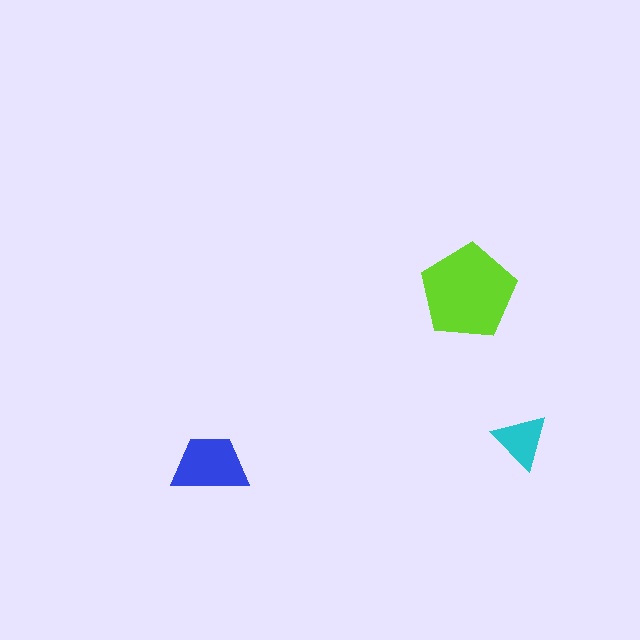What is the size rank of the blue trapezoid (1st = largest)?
2nd.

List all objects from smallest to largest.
The cyan triangle, the blue trapezoid, the lime pentagon.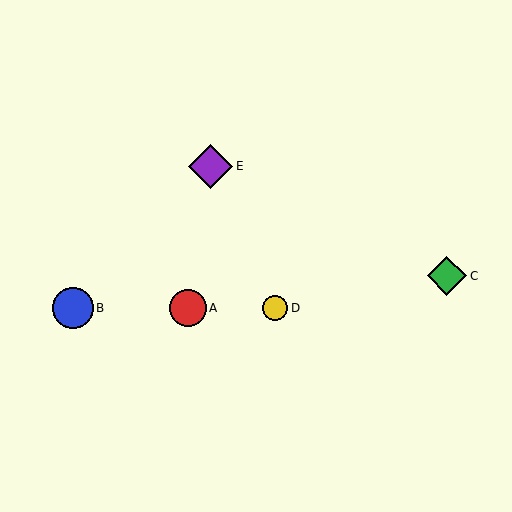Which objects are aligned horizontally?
Objects A, B, D are aligned horizontally.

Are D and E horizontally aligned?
No, D is at y≈308 and E is at y≈166.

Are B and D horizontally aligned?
Yes, both are at y≈308.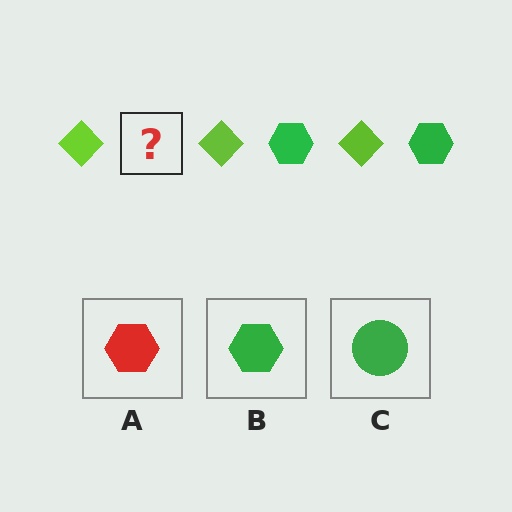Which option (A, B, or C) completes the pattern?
B.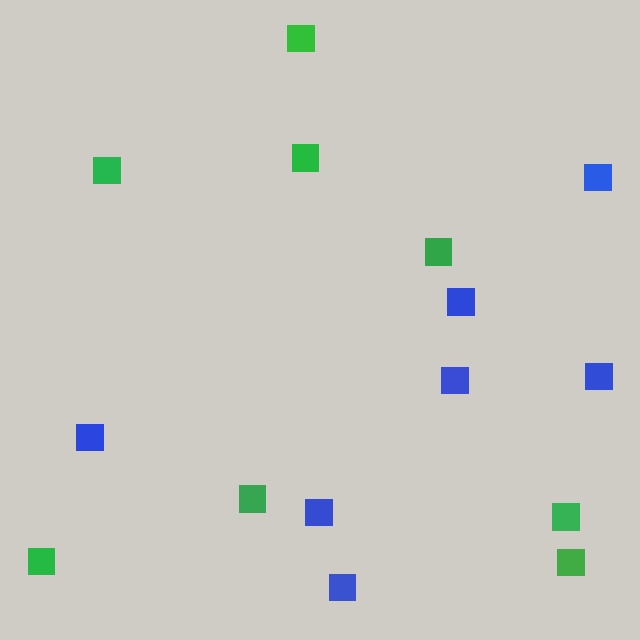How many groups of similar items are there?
There are 2 groups: one group of blue squares (7) and one group of green squares (8).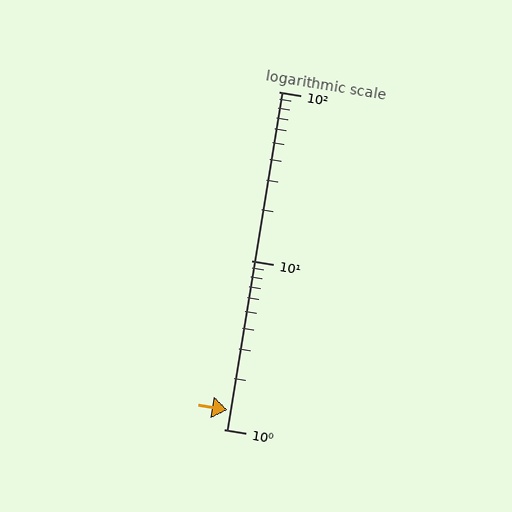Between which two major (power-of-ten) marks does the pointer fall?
The pointer is between 1 and 10.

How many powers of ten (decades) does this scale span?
The scale spans 2 decades, from 1 to 100.